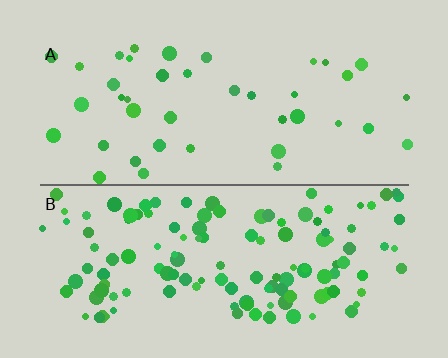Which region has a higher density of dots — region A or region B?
B (the bottom).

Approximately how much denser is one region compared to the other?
Approximately 3.1× — region B over region A.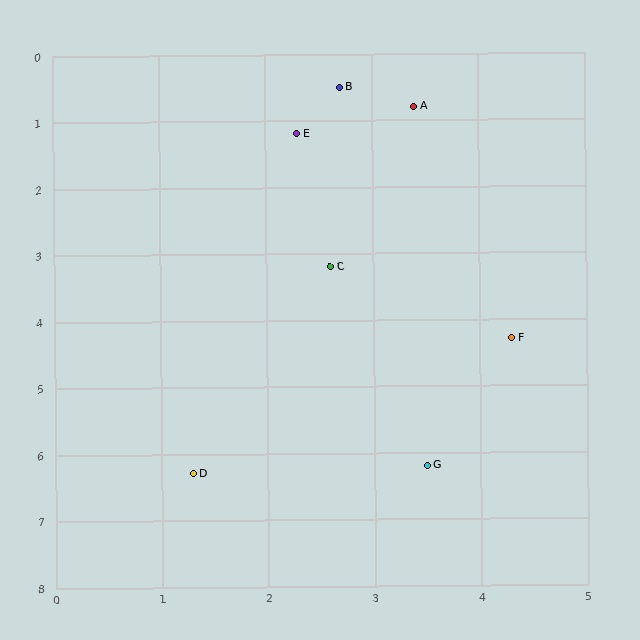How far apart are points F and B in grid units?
Points F and B are about 4.1 grid units apart.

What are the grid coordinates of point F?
Point F is at approximately (4.3, 4.3).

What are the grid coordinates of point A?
Point A is at approximately (3.4, 0.8).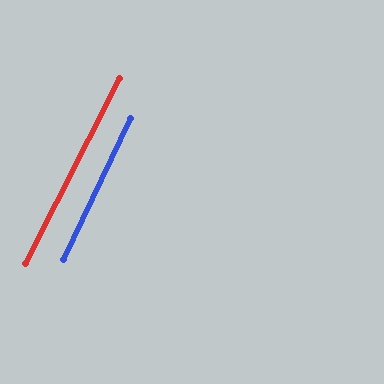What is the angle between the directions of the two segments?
Approximately 2 degrees.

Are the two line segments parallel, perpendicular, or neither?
Parallel — their directions differ by only 1.5°.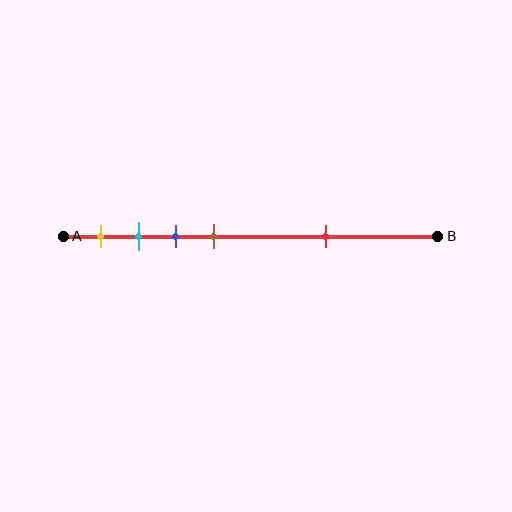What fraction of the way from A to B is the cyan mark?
The cyan mark is approximately 20% (0.2) of the way from A to B.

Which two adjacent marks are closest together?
The cyan and blue marks are the closest adjacent pair.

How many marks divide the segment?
There are 5 marks dividing the segment.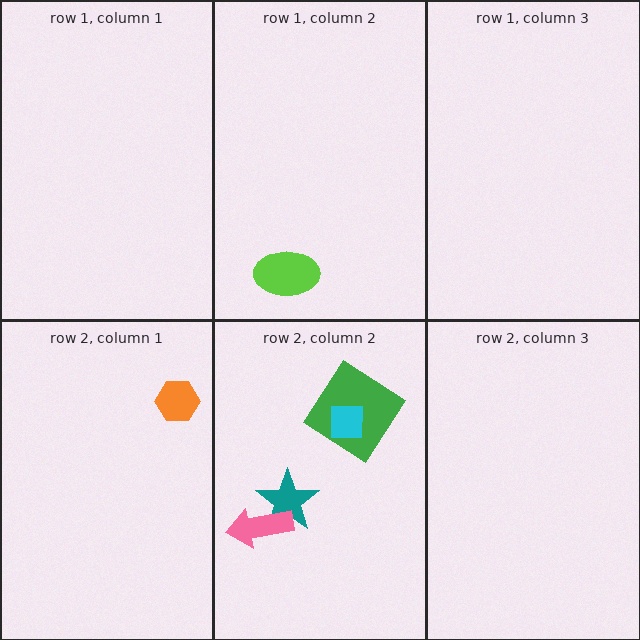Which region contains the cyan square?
The row 2, column 2 region.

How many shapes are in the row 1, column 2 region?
1.